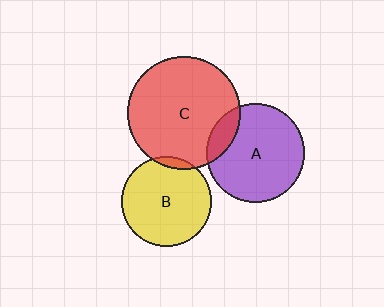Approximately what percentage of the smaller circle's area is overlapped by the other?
Approximately 5%.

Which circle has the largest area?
Circle C (red).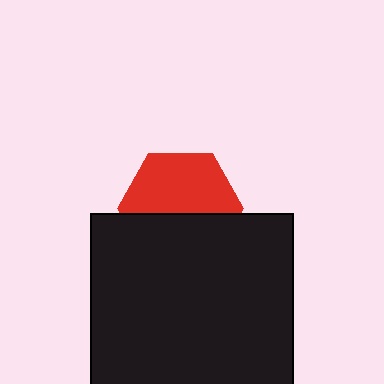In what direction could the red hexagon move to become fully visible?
The red hexagon could move up. That would shift it out from behind the black rectangle entirely.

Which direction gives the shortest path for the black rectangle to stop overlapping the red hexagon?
Moving down gives the shortest separation.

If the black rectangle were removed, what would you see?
You would see the complete red hexagon.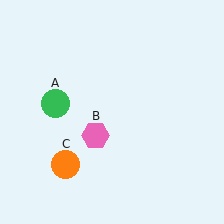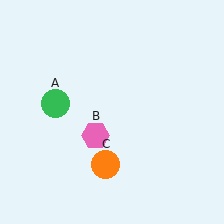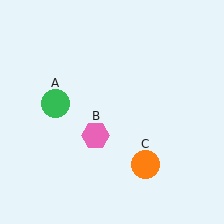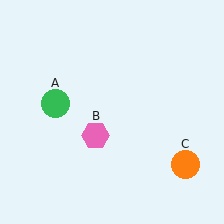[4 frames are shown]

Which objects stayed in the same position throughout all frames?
Green circle (object A) and pink hexagon (object B) remained stationary.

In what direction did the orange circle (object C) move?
The orange circle (object C) moved right.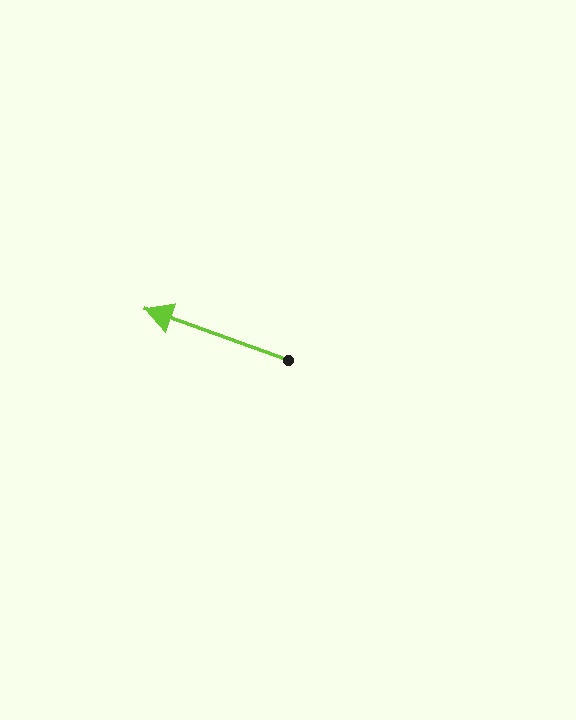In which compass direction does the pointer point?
West.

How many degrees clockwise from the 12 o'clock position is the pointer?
Approximately 290 degrees.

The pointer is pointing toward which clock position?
Roughly 10 o'clock.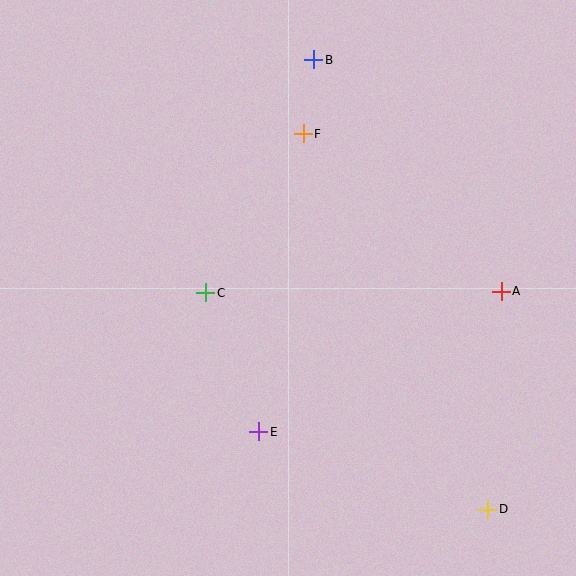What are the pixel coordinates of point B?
Point B is at (314, 60).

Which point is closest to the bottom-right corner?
Point D is closest to the bottom-right corner.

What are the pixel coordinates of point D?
Point D is at (488, 509).